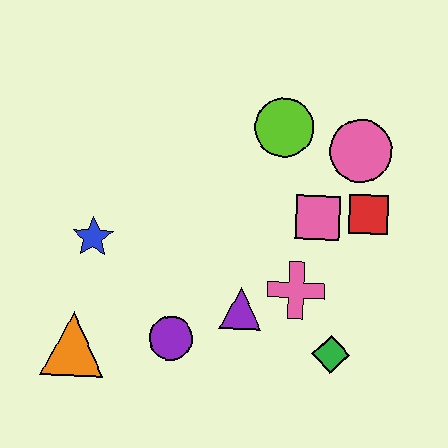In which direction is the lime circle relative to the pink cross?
The lime circle is above the pink cross.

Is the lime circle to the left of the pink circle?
Yes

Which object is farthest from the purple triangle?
The pink circle is farthest from the purple triangle.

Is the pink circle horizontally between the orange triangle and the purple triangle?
No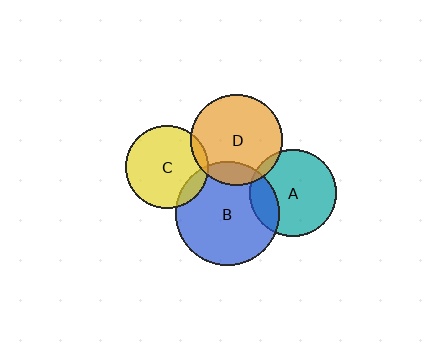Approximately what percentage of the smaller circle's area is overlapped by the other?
Approximately 5%.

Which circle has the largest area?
Circle B (blue).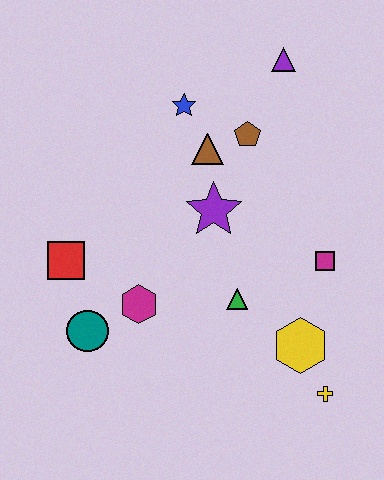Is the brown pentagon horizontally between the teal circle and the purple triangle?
Yes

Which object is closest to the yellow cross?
The yellow hexagon is closest to the yellow cross.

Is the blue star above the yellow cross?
Yes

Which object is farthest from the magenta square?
The red square is farthest from the magenta square.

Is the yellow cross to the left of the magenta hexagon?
No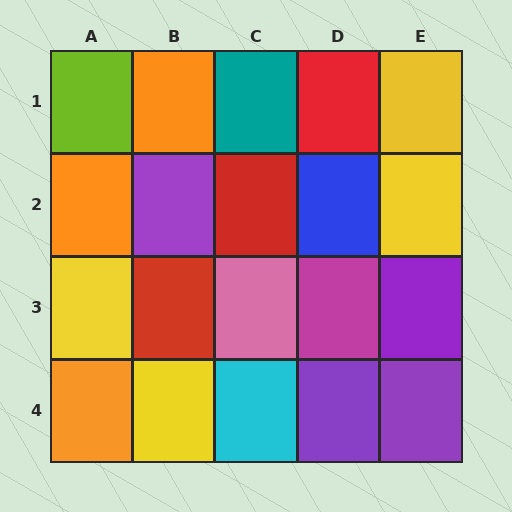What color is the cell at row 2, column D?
Blue.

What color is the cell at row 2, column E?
Yellow.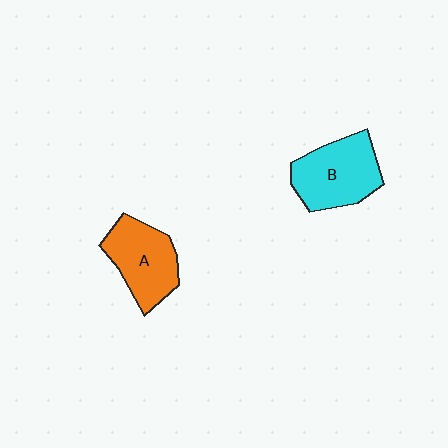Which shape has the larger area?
Shape B (cyan).